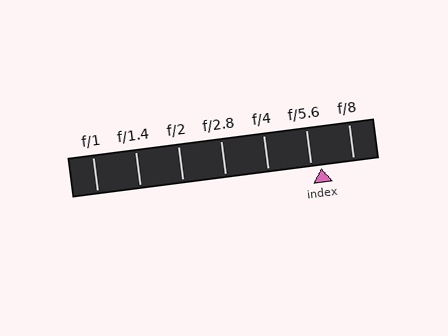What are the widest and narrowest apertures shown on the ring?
The widest aperture shown is f/1 and the narrowest is f/8.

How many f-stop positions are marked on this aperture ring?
There are 7 f-stop positions marked.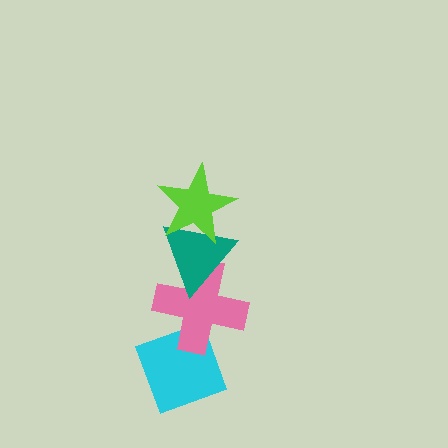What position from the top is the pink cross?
The pink cross is 3rd from the top.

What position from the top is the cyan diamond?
The cyan diamond is 4th from the top.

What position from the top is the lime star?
The lime star is 1st from the top.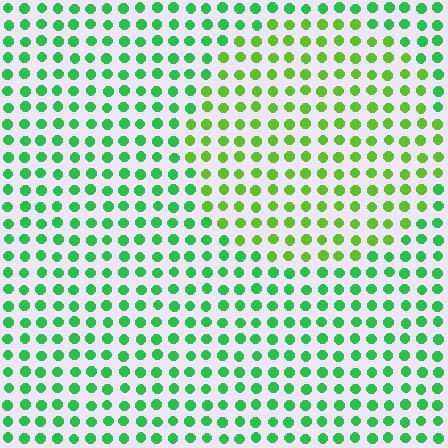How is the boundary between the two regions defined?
The boundary is defined purely by a slight shift in hue (about 34 degrees). Spacing, size, and orientation are identical on both sides.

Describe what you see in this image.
The image is filled with small green elements in a uniform arrangement. A circle-shaped region is visible where the elements are tinted to a slightly different hue, forming a subtle color boundary.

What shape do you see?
I see a circle.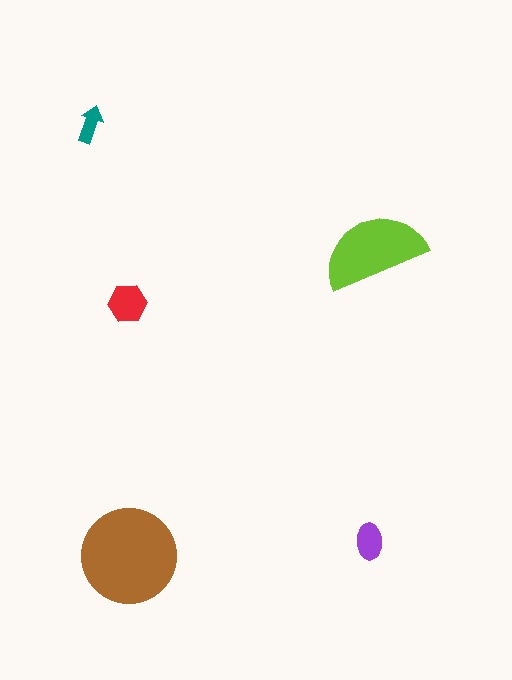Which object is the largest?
The brown circle.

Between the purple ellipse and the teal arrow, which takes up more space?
The purple ellipse.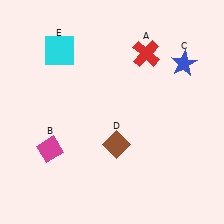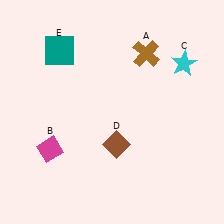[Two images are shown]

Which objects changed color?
A changed from red to brown. C changed from blue to cyan. E changed from cyan to teal.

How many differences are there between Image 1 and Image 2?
There are 3 differences between the two images.